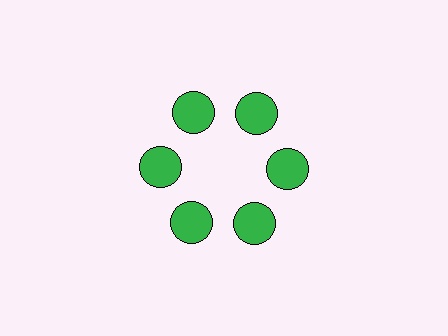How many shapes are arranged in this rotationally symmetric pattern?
There are 6 shapes, arranged in 6 groups of 1.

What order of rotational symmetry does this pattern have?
This pattern has 6-fold rotational symmetry.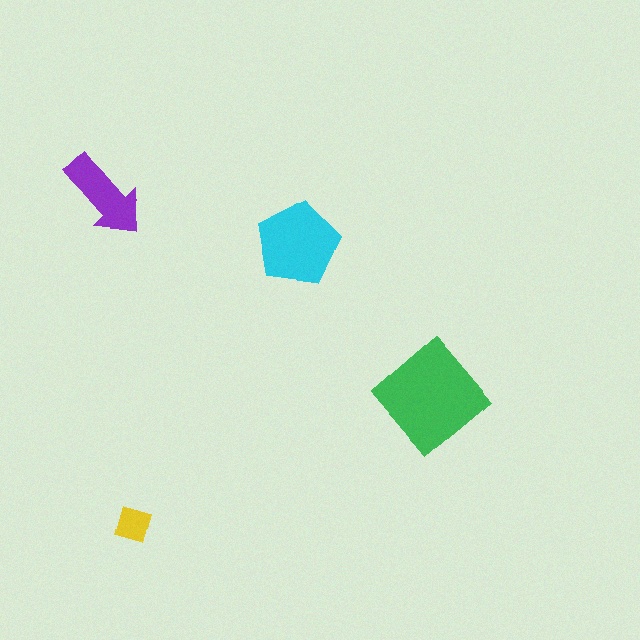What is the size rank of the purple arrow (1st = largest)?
3rd.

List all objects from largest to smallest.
The green diamond, the cyan pentagon, the purple arrow, the yellow diamond.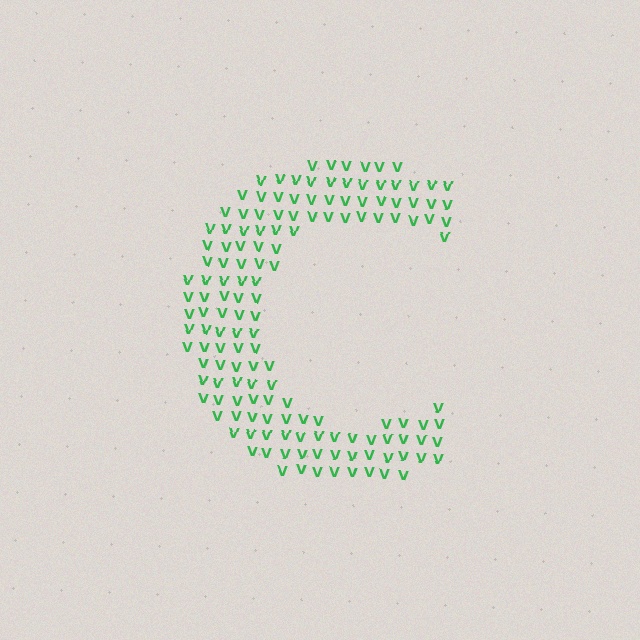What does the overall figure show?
The overall figure shows the letter C.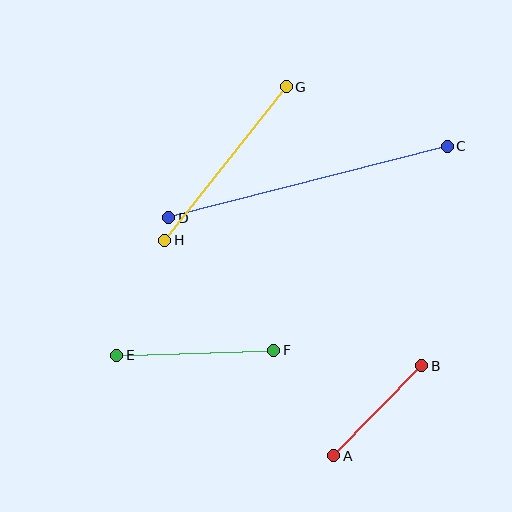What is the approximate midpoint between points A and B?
The midpoint is at approximately (378, 411) pixels.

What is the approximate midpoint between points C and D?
The midpoint is at approximately (308, 182) pixels.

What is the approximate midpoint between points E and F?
The midpoint is at approximately (195, 353) pixels.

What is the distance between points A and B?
The distance is approximately 126 pixels.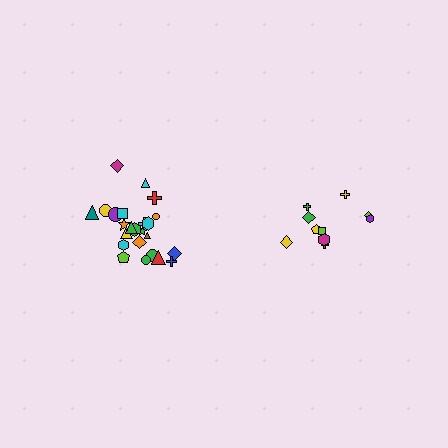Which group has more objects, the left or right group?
The left group.